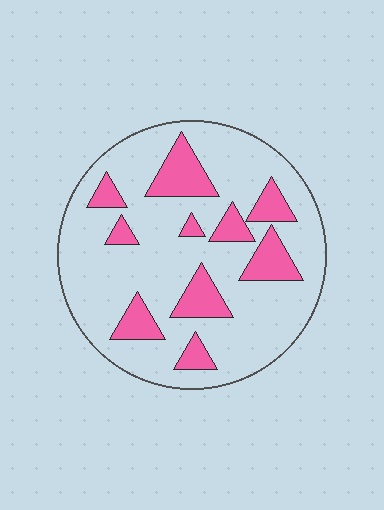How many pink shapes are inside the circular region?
10.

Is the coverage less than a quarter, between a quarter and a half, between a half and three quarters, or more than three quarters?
Less than a quarter.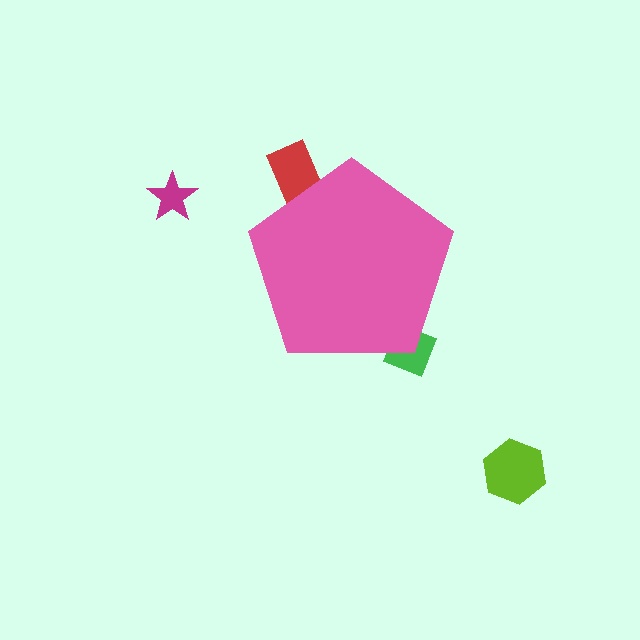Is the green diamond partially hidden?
Yes, the green diamond is partially hidden behind the pink pentagon.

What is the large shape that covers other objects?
A pink pentagon.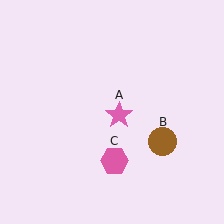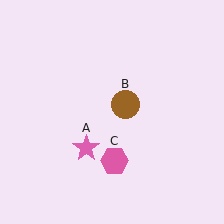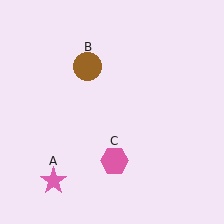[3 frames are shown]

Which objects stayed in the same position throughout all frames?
Pink hexagon (object C) remained stationary.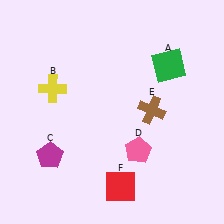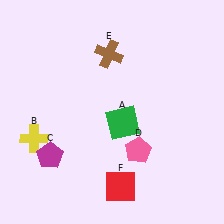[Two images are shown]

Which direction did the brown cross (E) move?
The brown cross (E) moved up.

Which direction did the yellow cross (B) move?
The yellow cross (B) moved down.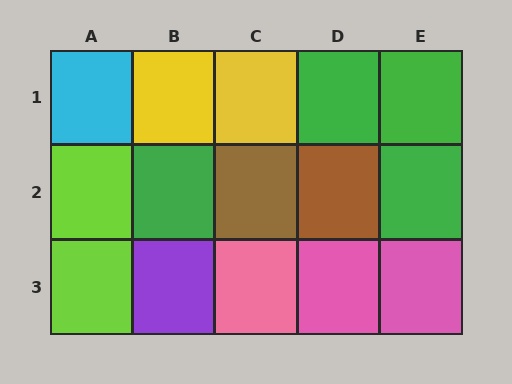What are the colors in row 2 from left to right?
Lime, green, brown, brown, green.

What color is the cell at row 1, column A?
Cyan.